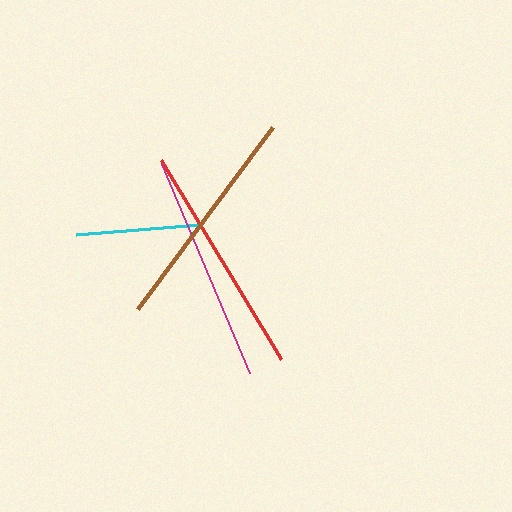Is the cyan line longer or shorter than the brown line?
The brown line is longer than the cyan line.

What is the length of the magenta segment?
The magenta segment is approximately 227 pixels long.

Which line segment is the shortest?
The cyan line is the shortest at approximately 124 pixels.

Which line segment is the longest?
The red line is the longest at approximately 233 pixels.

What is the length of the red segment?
The red segment is approximately 233 pixels long.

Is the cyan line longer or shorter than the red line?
The red line is longer than the cyan line.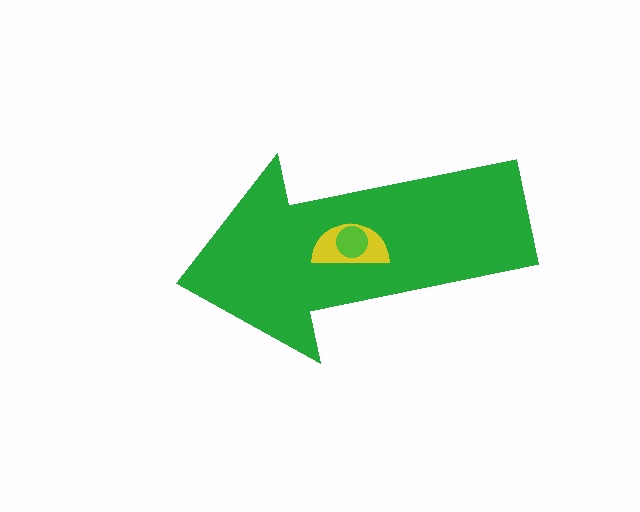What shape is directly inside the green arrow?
The yellow semicircle.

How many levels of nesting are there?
3.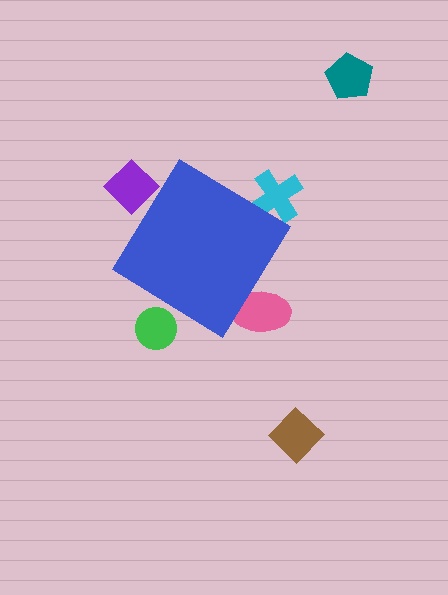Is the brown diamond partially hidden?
No, the brown diamond is fully visible.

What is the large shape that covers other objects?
A blue diamond.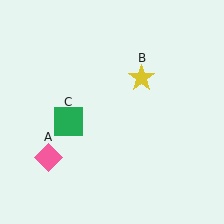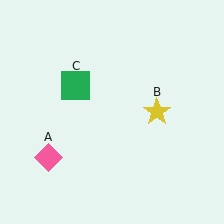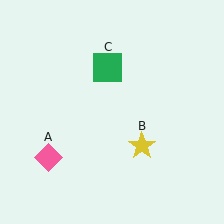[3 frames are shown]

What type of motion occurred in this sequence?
The yellow star (object B), green square (object C) rotated clockwise around the center of the scene.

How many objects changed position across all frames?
2 objects changed position: yellow star (object B), green square (object C).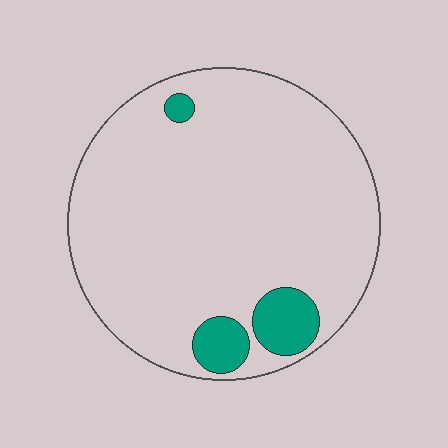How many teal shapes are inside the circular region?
3.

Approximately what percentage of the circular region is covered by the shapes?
Approximately 10%.